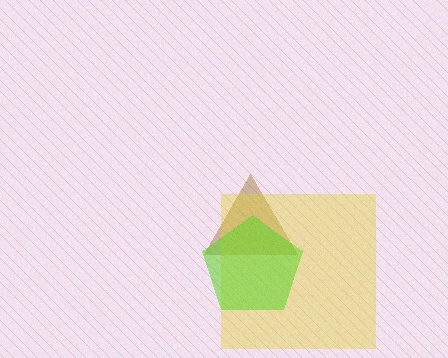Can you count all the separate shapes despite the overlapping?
Yes, there are 3 separate shapes.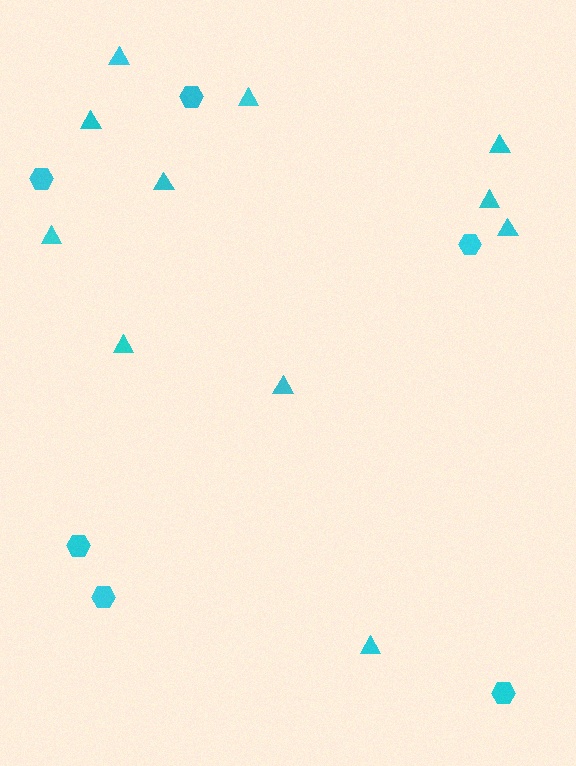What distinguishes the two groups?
There are 2 groups: one group of triangles (11) and one group of hexagons (6).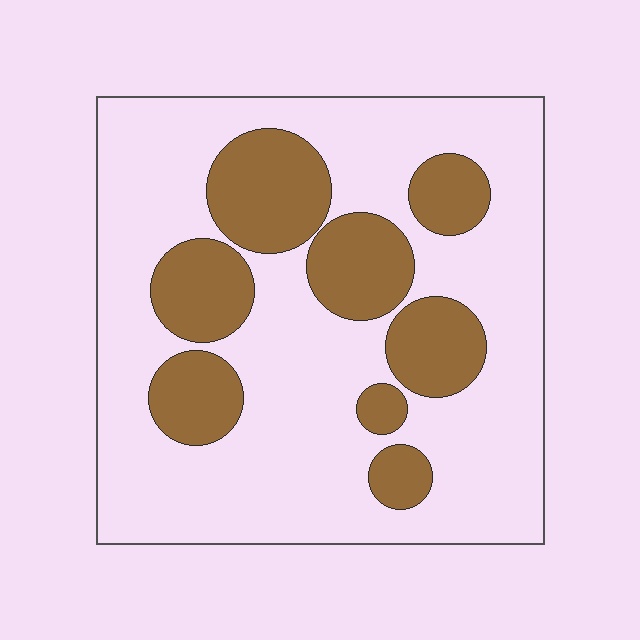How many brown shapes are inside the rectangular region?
8.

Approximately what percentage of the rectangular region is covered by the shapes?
Approximately 30%.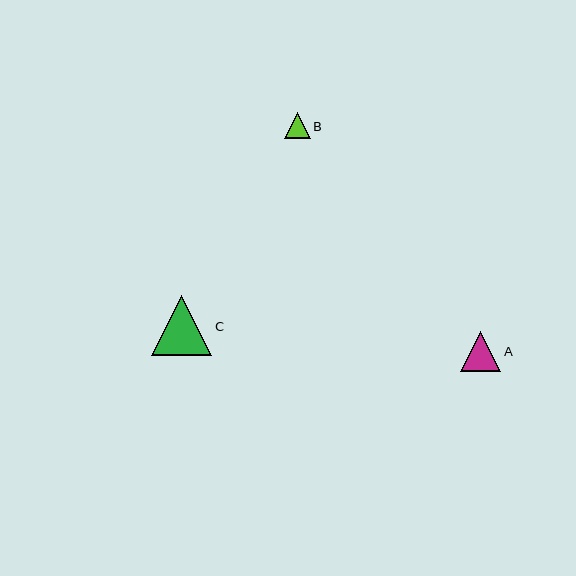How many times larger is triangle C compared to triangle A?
Triangle C is approximately 1.5 times the size of triangle A.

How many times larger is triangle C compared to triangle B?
Triangle C is approximately 2.4 times the size of triangle B.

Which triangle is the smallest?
Triangle B is the smallest with a size of approximately 26 pixels.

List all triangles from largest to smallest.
From largest to smallest: C, A, B.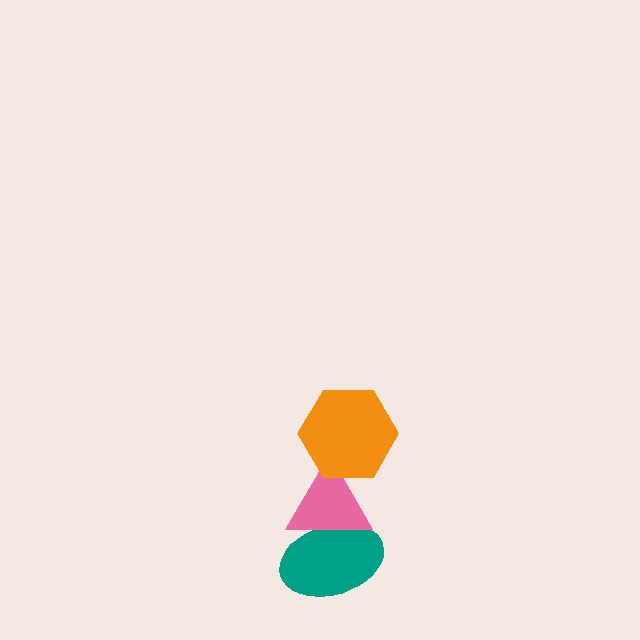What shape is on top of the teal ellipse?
The pink triangle is on top of the teal ellipse.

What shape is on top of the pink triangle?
The orange hexagon is on top of the pink triangle.